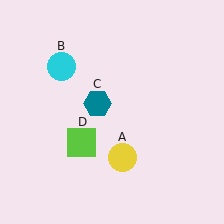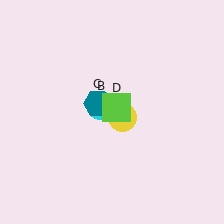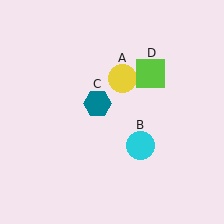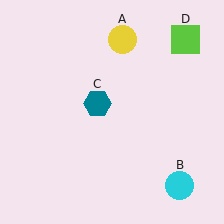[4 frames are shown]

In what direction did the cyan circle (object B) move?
The cyan circle (object B) moved down and to the right.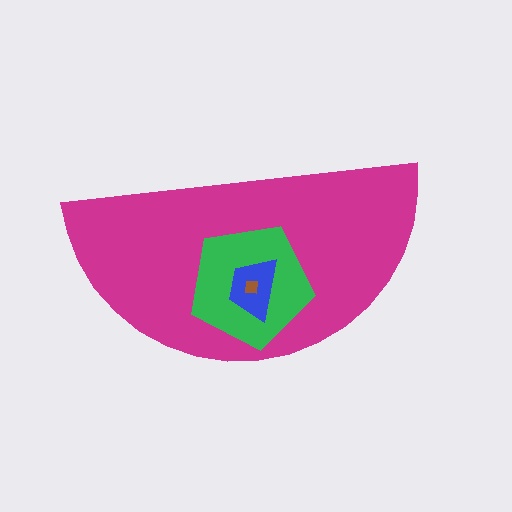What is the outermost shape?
The magenta semicircle.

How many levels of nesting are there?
4.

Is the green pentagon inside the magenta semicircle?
Yes.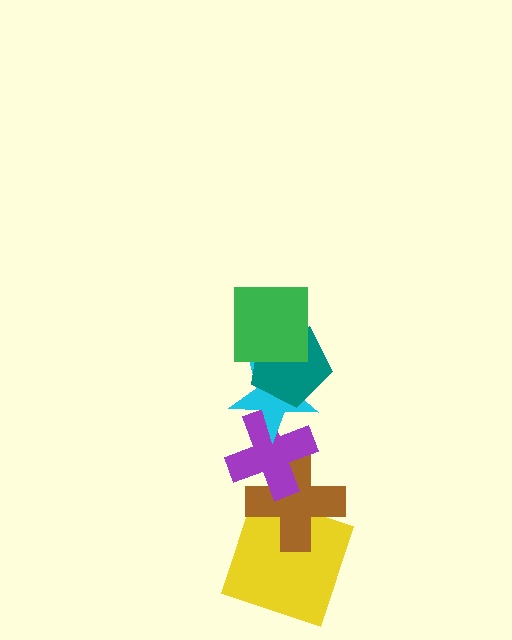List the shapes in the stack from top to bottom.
From top to bottom: the green square, the teal pentagon, the cyan star, the purple cross, the brown cross, the yellow square.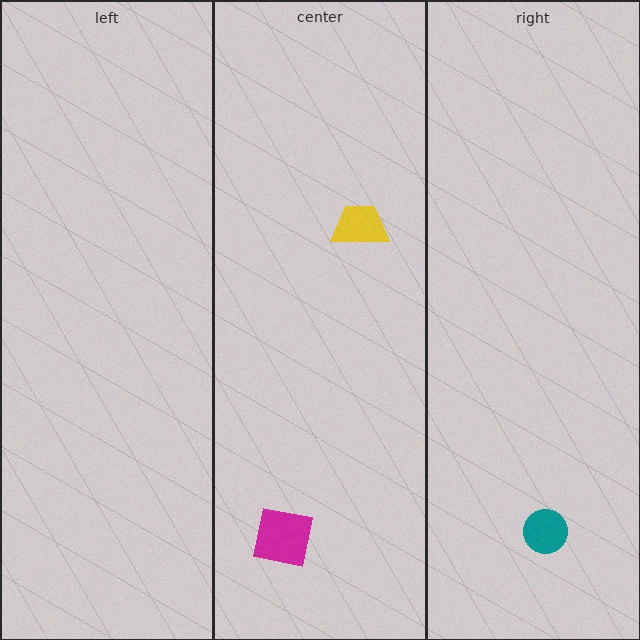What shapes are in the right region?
The teal circle.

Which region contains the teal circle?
The right region.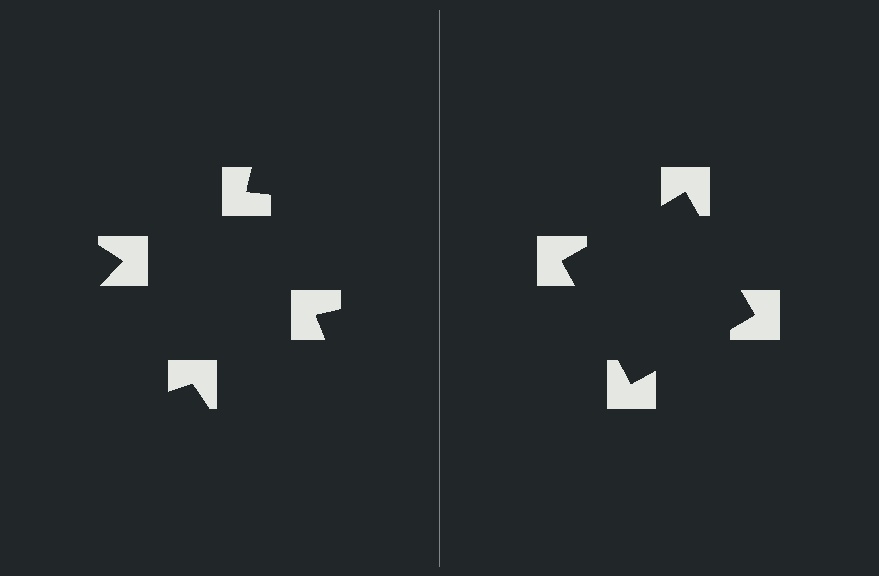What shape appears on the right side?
An illusory square.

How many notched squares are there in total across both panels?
8 — 4 on each side.